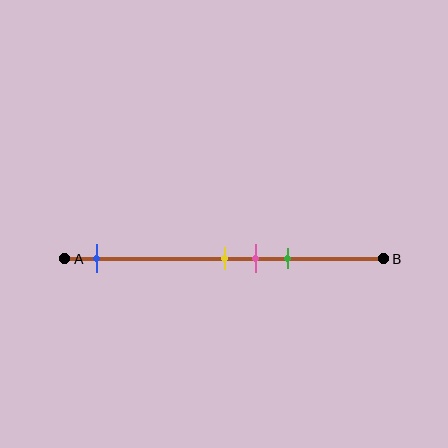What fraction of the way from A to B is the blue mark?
The blue mark is approximately 10% (0.1) of the way from A to B.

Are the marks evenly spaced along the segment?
No, the marks are not evenly spaced.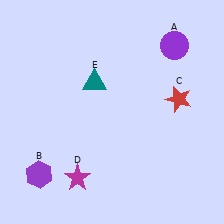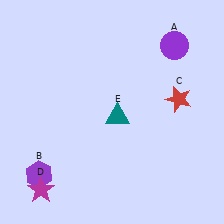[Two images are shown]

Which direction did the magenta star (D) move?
The magenta star (D) moved left.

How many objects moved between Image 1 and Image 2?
2 objects moved between the two images.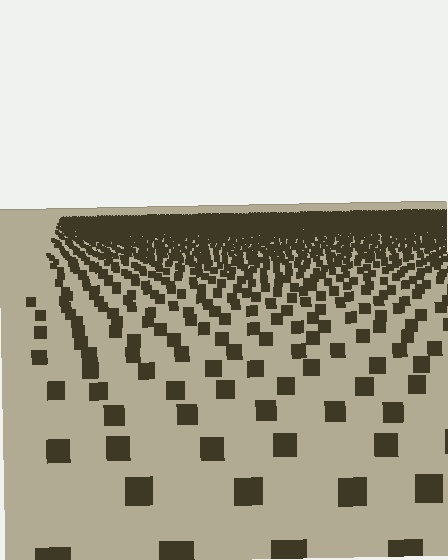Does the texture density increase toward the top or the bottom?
Density increases toward the top.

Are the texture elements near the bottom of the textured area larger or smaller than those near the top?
Larger. Near the bottom, elements are closer to the viewer and appear at a bigger on-screen size.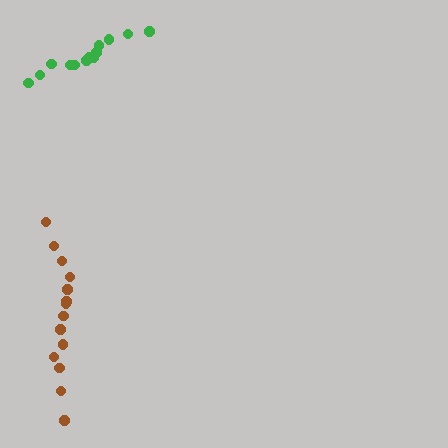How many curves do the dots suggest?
There are 2 distinct paths.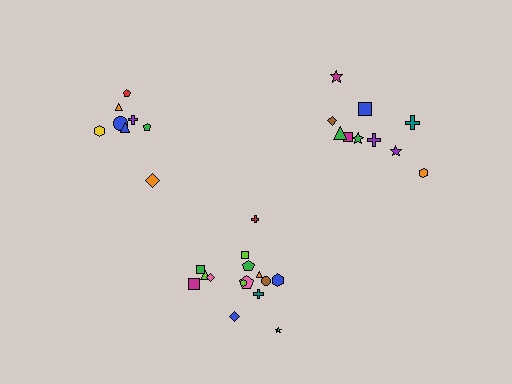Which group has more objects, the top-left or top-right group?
The top-right group.